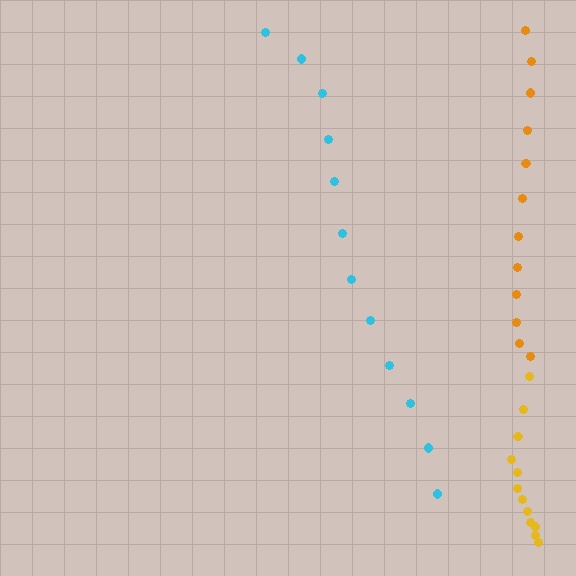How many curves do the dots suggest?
There are 3 distinct paths.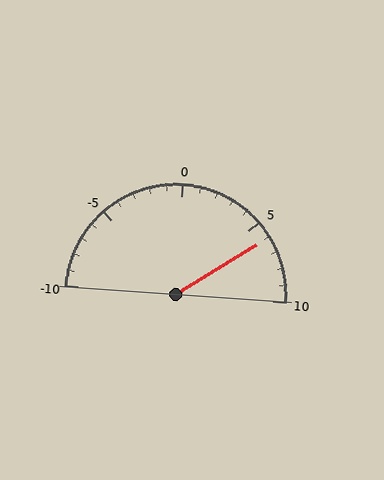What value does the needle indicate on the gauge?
The needle indicates approximately 6.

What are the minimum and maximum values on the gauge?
The gauge ranges from -10 to 10.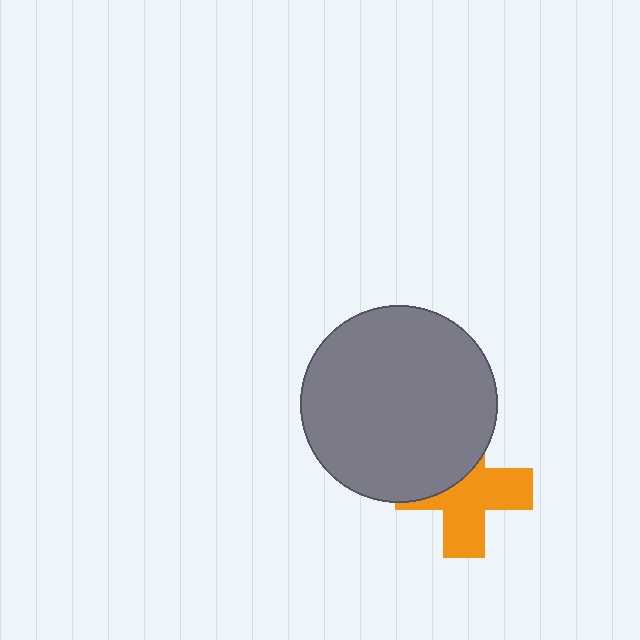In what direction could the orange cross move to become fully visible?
The orange cross could move down. That would shift it out from behind the gray circle entirely.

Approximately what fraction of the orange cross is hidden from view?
Roughly 40% of the orange cross is hidden behind the gray circle.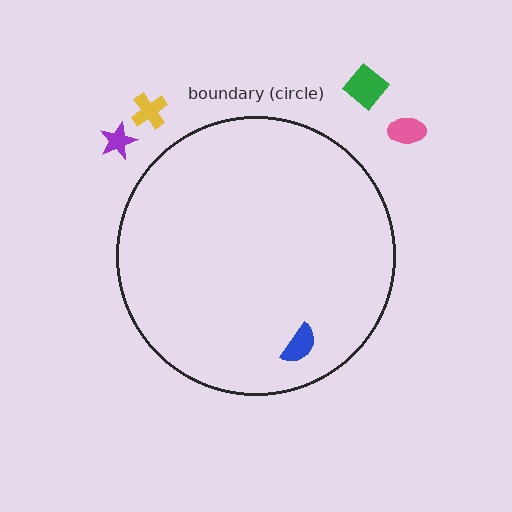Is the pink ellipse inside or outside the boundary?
Outside.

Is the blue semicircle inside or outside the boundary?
Inside.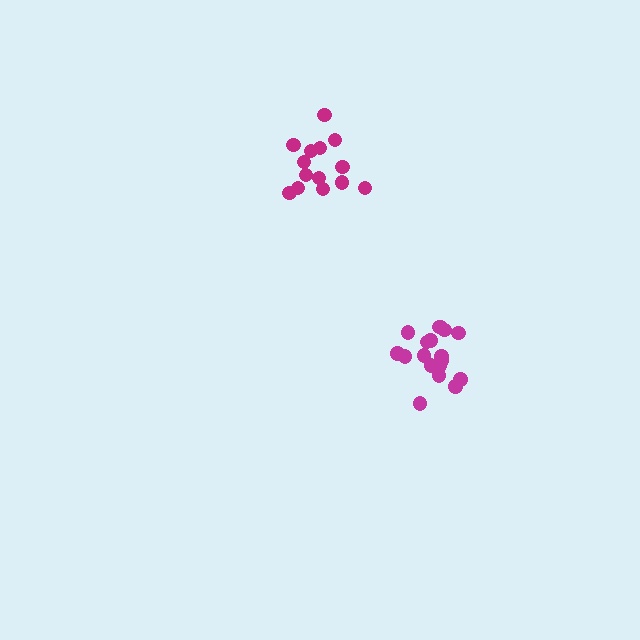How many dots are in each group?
Group 1: 14 dots, Group 2: 18 dots (32 total).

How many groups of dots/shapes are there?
There are 2 groups.